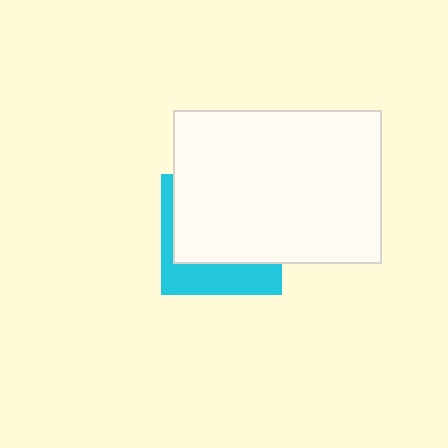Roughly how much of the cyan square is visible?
A small part of it is visible (roughly 34%).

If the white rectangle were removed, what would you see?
You would see the complete cyan square.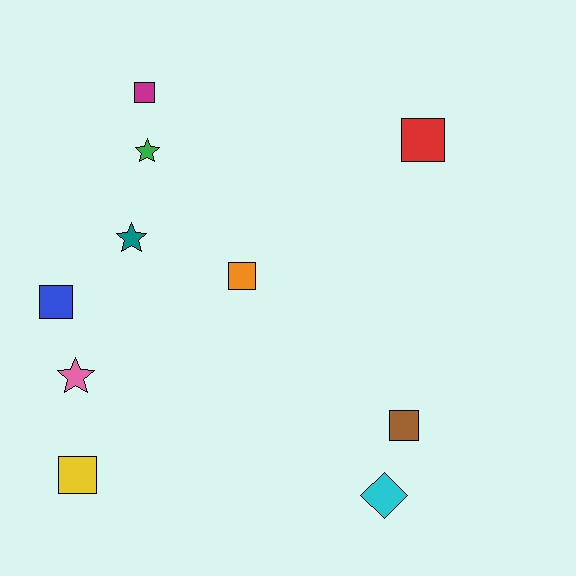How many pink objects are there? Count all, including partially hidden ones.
There is 1 pink object.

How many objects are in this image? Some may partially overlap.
There are 10 objects.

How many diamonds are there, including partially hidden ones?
There is 1 diamond.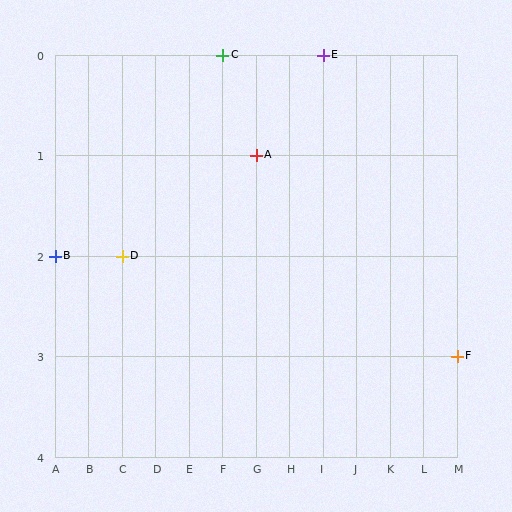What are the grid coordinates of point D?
Point D is at grid coordinates (C, 2).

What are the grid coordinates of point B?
Point B is at grid coordinates (A, 2).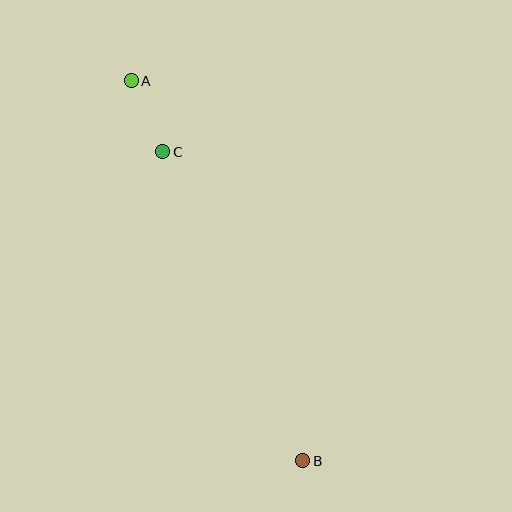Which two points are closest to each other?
Points A and C are closest to each other.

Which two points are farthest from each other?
Points A and B are farthest from each other.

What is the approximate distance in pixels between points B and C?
The distance between B and C is approximately 339 pixels.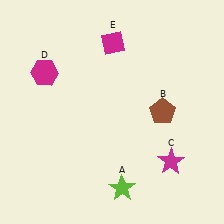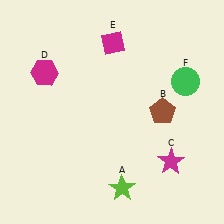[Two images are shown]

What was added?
A green circle (F) was added in Image 2.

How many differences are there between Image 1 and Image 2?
There is 1 difference between the two images.